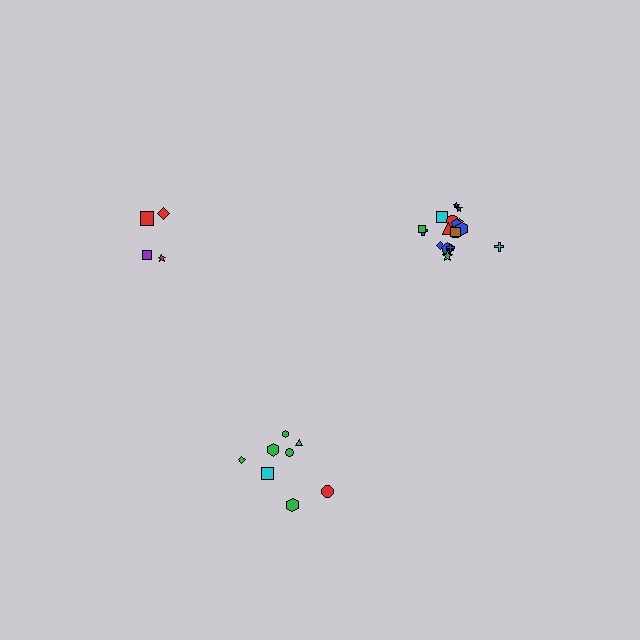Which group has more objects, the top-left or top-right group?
The top-right group.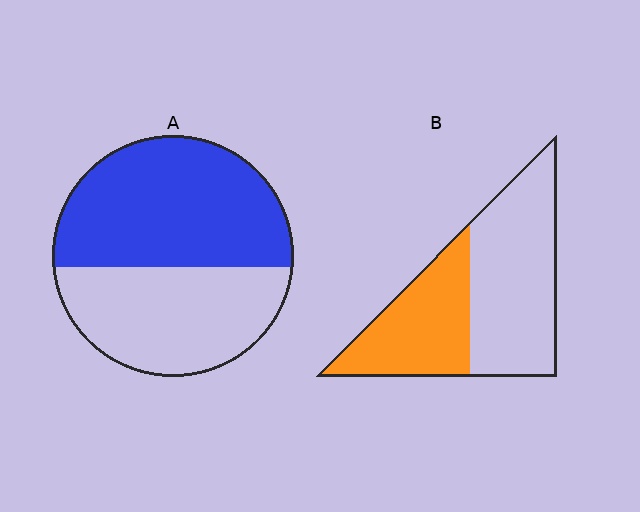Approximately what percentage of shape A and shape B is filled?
A is approximately 55% and B is approximately 40%.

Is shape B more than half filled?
No.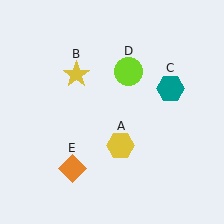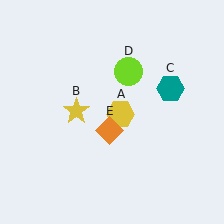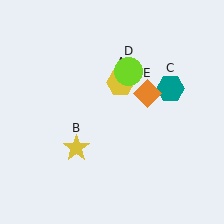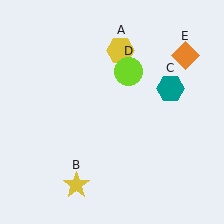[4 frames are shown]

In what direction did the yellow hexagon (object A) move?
The yellow hexagon (object A) moved up.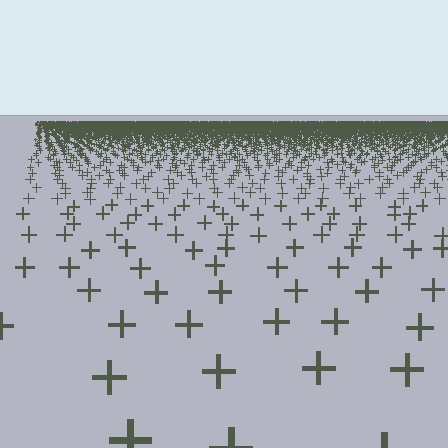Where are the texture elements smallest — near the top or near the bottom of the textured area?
Near the top.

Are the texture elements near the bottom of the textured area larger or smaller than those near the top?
Larger. Near the bottom, elements are closer to the viewer and appear at a bigger on-screen size.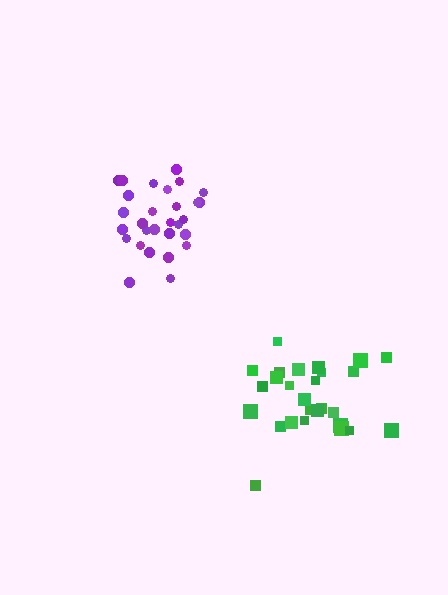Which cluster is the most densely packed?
Purple.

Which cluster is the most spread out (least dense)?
Green.